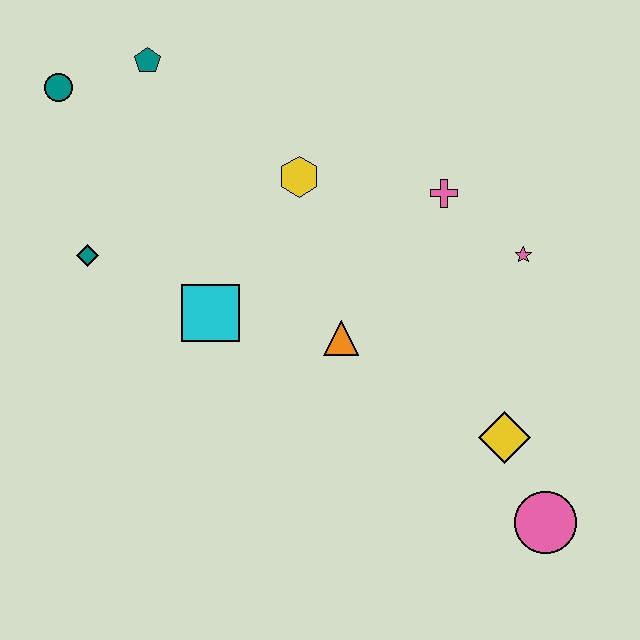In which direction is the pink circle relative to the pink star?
The pink circle is below the pink star.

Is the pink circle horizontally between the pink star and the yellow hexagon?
No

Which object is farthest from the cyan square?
The pink circle is farthest from the cyan square.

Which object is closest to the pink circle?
The yellow diamond is closest to the pink circle.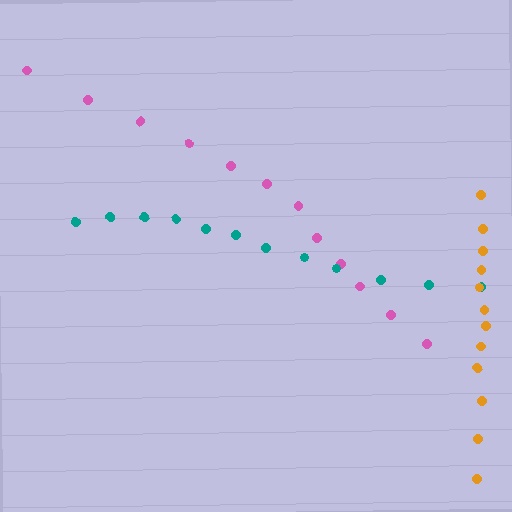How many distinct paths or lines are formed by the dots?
There are 3 distinct paths.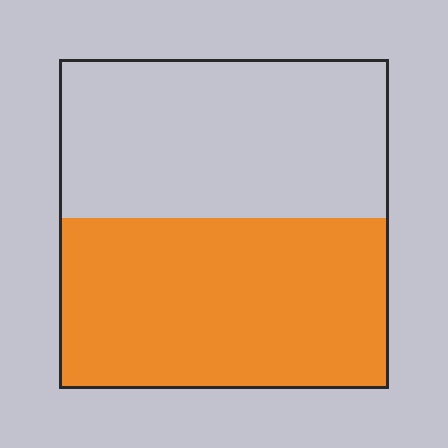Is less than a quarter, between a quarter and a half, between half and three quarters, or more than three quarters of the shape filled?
Between half and three quarters.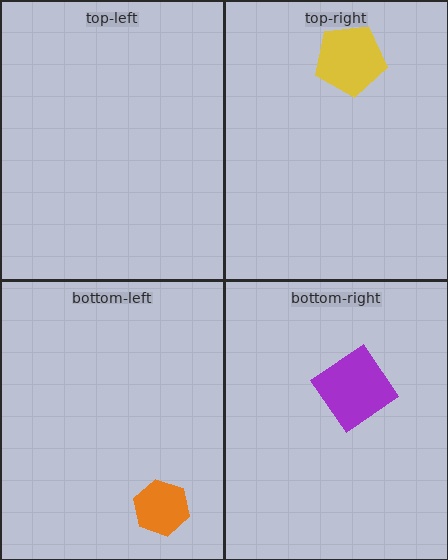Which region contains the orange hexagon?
The bottom-left region.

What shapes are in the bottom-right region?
The purple diamond.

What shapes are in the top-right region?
The yellow pentagon.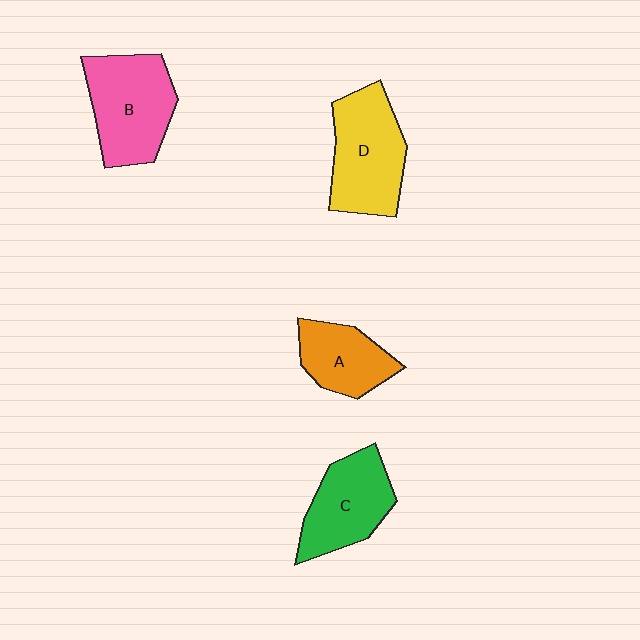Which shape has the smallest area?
Shape A (orange).